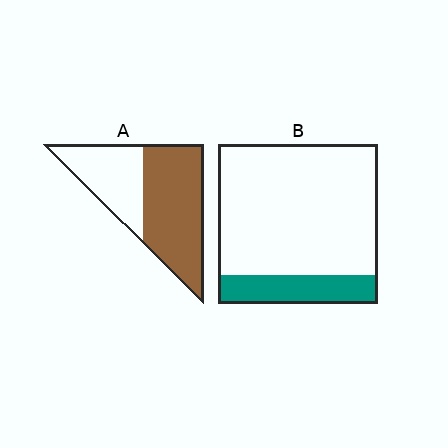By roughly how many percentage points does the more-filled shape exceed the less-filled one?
By roughly 45 percentage points (A over B).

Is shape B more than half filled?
No.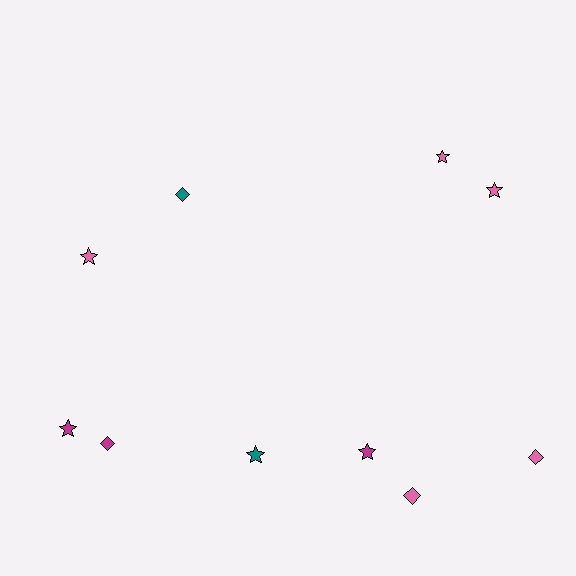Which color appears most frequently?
Pink, with 5 objects.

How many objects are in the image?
There are 10 objects.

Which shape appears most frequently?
Star, with 6 objects.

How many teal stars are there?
There is 1 teal star.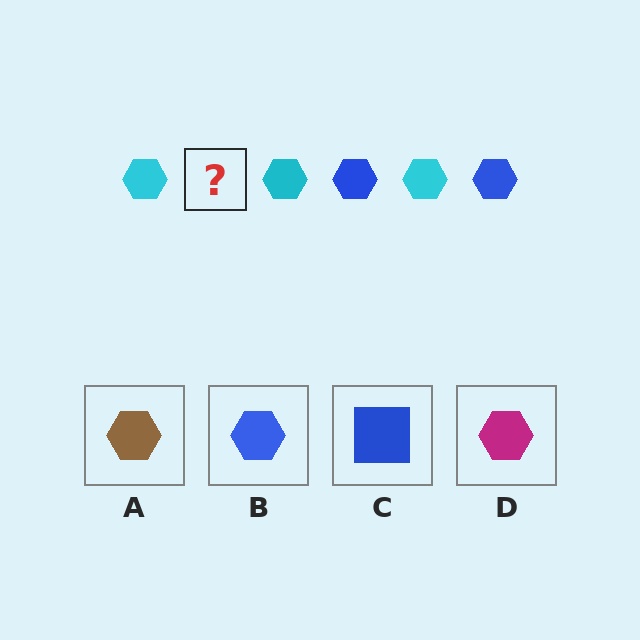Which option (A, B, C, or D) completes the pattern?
B.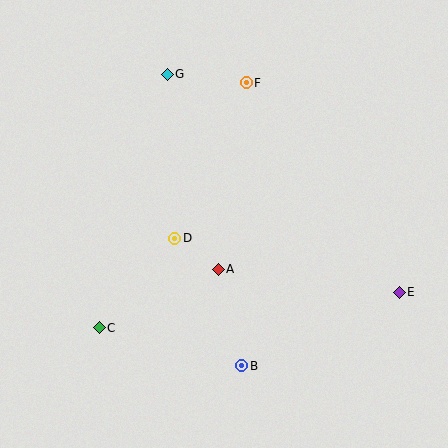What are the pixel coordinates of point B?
Point B is at (242, 366).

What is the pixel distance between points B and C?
The distance between B and C is 147 pixels.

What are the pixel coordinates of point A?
Point A is at (218, 269).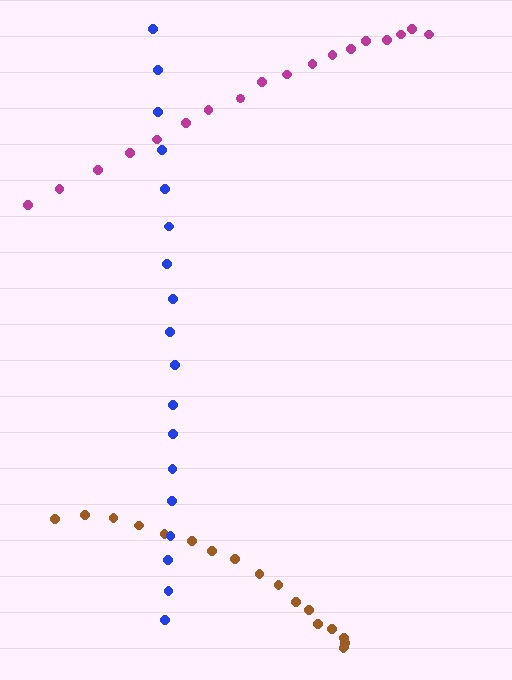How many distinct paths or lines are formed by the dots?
There are 3 distinct paths.